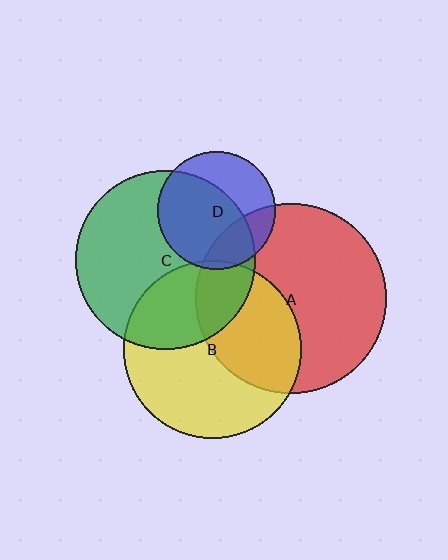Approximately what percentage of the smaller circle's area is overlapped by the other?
Approximately 60%.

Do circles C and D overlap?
Yes.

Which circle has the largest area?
Circle A (red).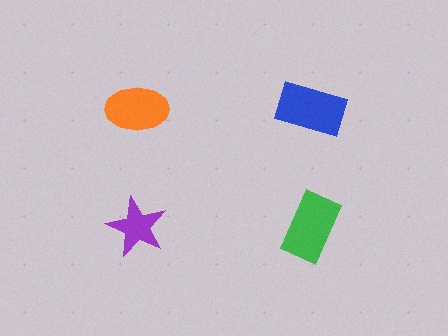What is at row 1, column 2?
A blue rectangle.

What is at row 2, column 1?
A purple star.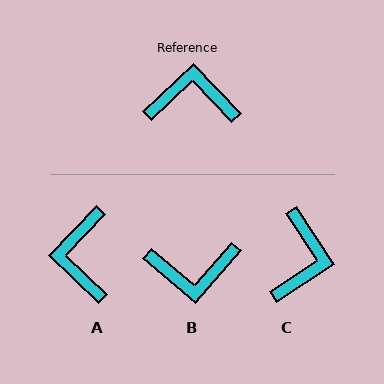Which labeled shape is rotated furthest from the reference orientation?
B, about 175 degrees away.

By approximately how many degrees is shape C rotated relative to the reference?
Approximately 100 degrees clockwise.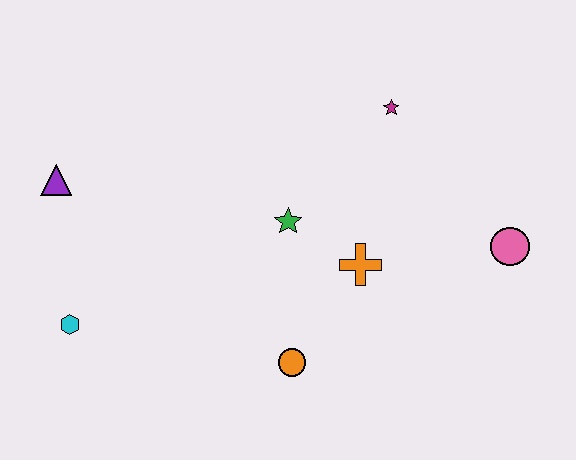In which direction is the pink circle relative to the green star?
The pink circle is to the right of the green star.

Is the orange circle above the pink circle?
No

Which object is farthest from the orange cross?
The purple triangle is farthest from the orange cross.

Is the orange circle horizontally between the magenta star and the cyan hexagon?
Yes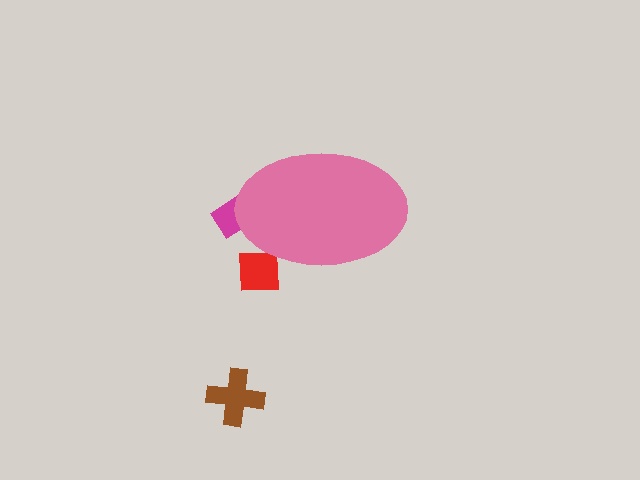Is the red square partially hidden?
Yes, the red square is partially hidden behind the pink ellipse.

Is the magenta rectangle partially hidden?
Yes, the magenta rectangle is partially hidden behind the pink ellipse.